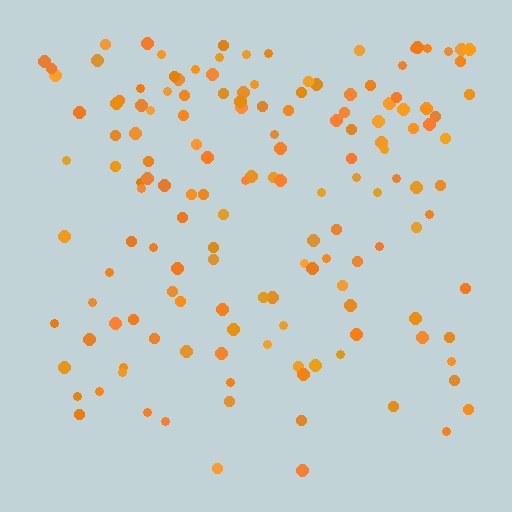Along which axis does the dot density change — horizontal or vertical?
Vertical.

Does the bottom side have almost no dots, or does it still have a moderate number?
Still a moderate number, just noticeably fewer than the top.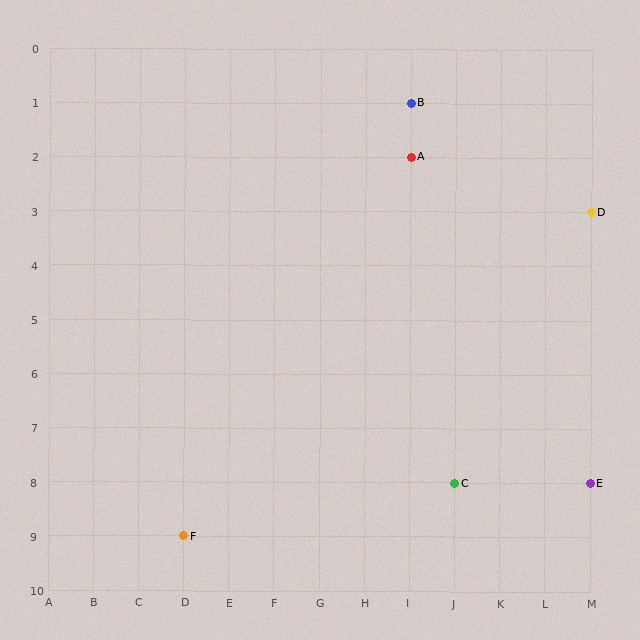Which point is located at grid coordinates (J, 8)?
Point C is at (J, 8).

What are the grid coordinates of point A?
Point A is at grid coordinates (I, 2).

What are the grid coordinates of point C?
Point C is at grid coordinates (J, 8).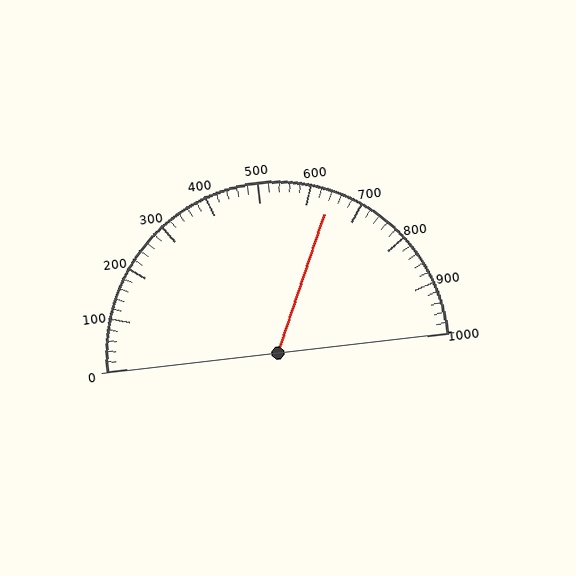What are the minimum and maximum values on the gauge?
The gauge ranges from 0 to 1000.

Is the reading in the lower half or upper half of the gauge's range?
The reading is in the upper half of the range (0 to 1000).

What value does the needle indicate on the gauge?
The needle indicates approximately 640.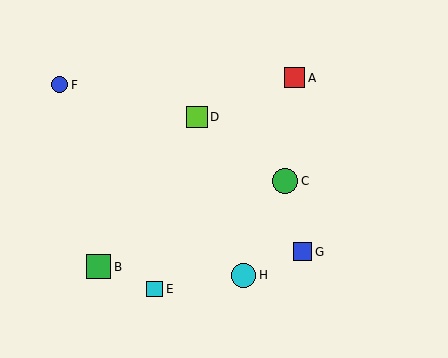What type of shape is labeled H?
Shape H is a cyan circle.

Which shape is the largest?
The green circle (labeled C) is the largest.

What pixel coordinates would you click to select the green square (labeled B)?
Click at (99, 267) to select the green square B.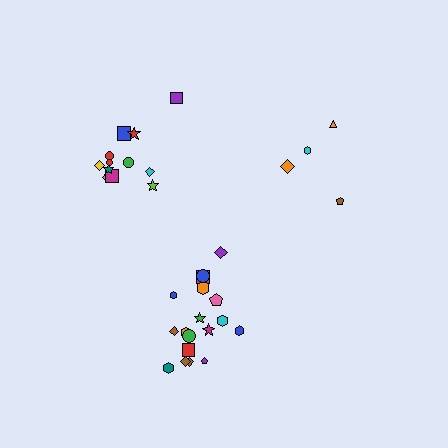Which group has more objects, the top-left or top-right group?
The top-left group.